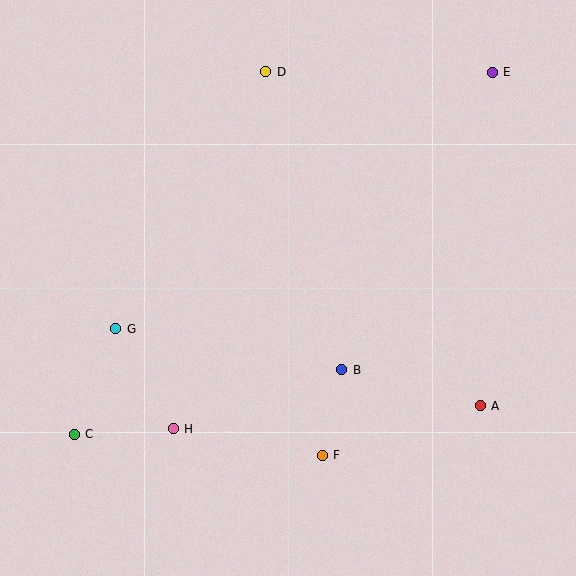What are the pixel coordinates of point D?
Point D is at (266, 72).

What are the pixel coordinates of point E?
Point E is at (492, 72).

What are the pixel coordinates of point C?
Point C is at (74, 434).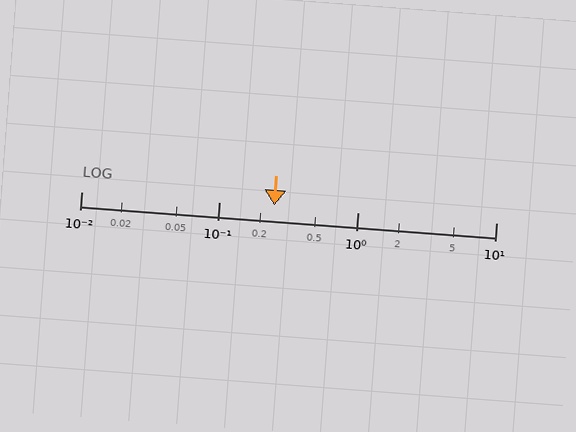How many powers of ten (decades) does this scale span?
The scale spans 3 decades, from 0.01 to 10.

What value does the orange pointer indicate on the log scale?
The pointer indicates approximately 0.25.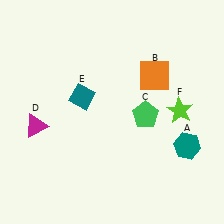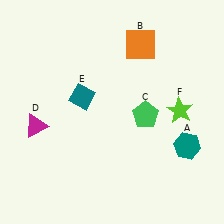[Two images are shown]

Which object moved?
The orange square (B) moved up.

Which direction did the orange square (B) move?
The orange square (B) moved up.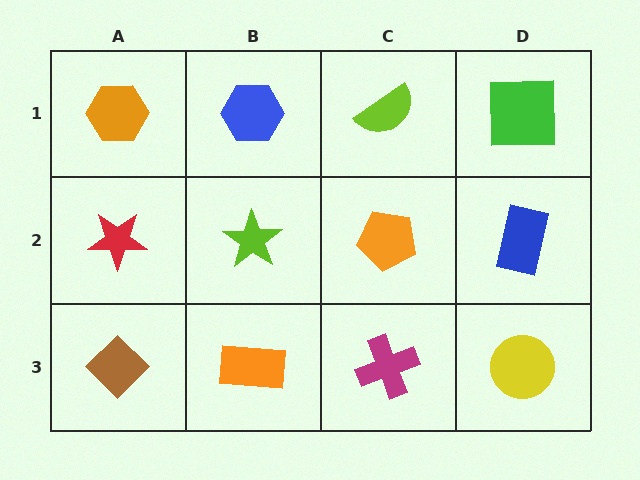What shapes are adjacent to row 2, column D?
A green square (row 1, column D), a yellow circle (row 3, column D), an orange pentagon (row 2, column C).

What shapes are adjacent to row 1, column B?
A lime star (row 2, column B), an orange hexagon (row 1, column A), a lime semicircle (row 1, column C).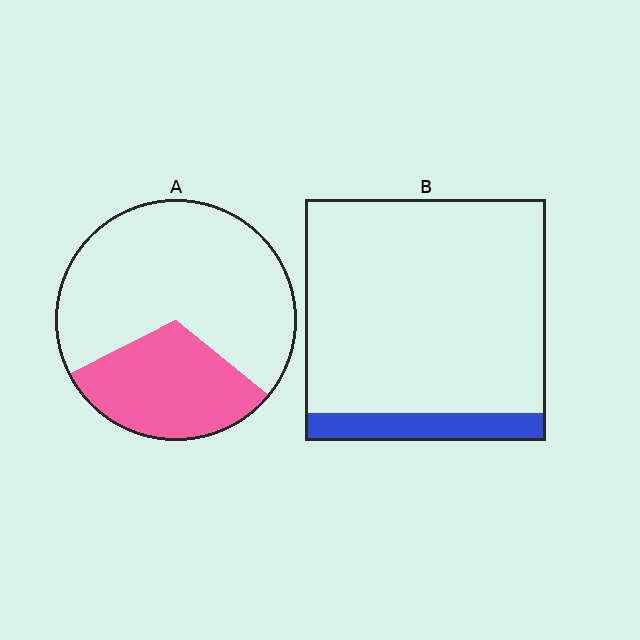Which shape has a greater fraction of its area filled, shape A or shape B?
Shape A.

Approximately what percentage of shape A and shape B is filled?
A is approximately 30% and B is approximately 10%.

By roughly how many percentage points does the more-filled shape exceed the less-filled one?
By roughly 20 percentage points (A over B).